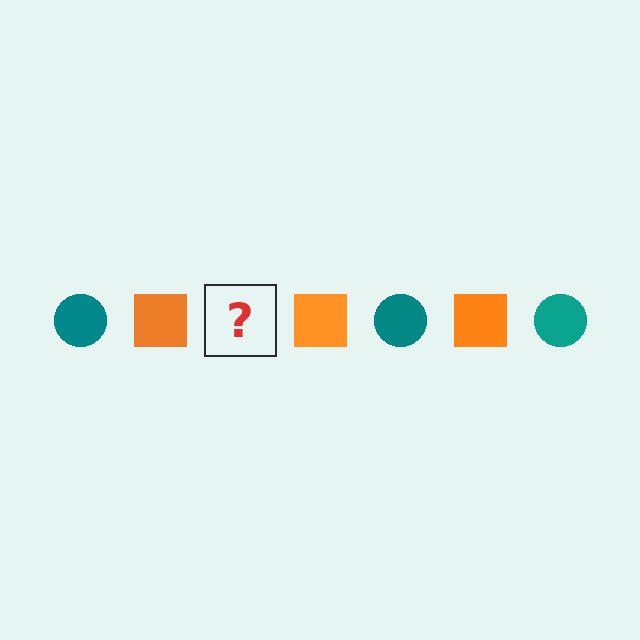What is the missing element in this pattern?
The missing element is a teal circle.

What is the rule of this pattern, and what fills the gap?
The rule is that the pattern alternates between teal circle and orange square. The gap should be filled with a teal circle.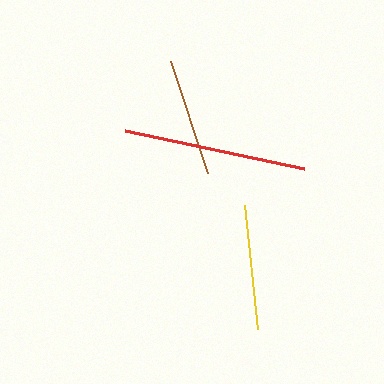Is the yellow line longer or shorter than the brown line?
The yellow line is longer than the brown line.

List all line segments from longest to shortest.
From longest to shortest: red, yellow, brown.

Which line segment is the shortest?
The brown line is the shortest at approximately 118 pixels.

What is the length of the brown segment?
The brown segment is approximately 118 pixels long.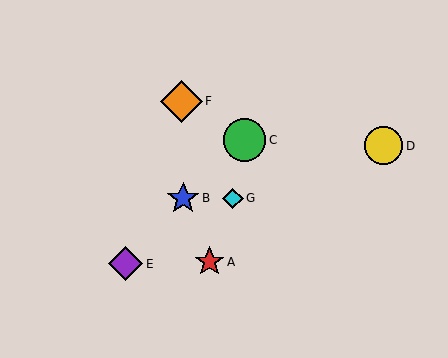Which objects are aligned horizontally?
Objects B, G are aligned horizontally.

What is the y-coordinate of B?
Object B is at y≈198.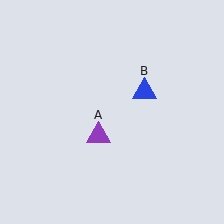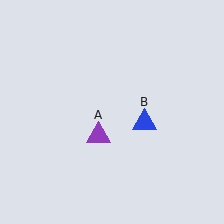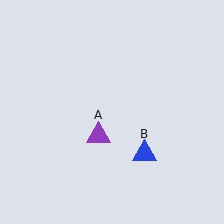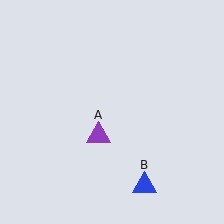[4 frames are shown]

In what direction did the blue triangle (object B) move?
The blue triangle (object B) moved down.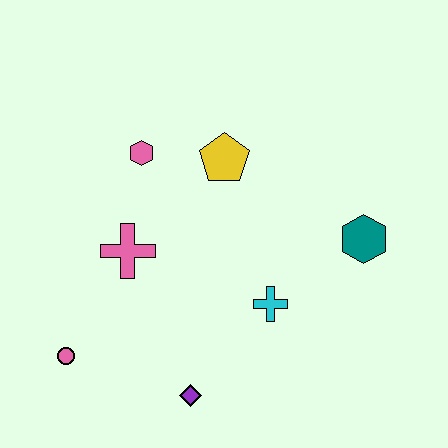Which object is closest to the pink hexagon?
The yellow pentagon is closest to the pink hexagon.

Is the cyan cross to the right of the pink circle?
Yes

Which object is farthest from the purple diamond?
The pink hexagon is farthest from the purple diamond.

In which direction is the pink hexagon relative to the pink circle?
The pink hexagon is above the pink circle.